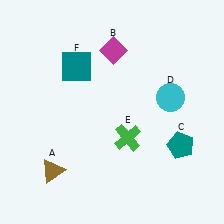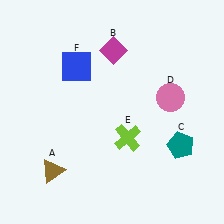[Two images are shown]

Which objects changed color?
D changed from cyan to pink. E changed from green to lime. F changed from teal to blue.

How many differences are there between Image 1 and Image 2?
There are 3 differences between the two images.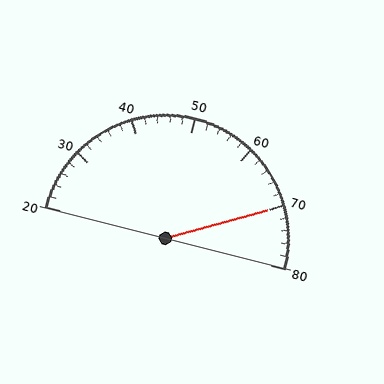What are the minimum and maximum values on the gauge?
The gauge ranges from 20 to 80.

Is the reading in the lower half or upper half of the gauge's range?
The reading is in the upper half of the range (20 to 80).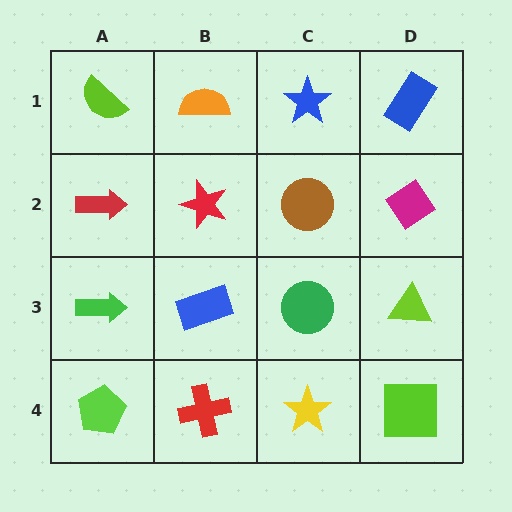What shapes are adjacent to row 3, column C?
A brown circle (row 2, column C), a yellow star (row 4, column C), a blue rectangle (row 3, column B), a lime triangle (row 3, column D).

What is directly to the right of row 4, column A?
A red cross.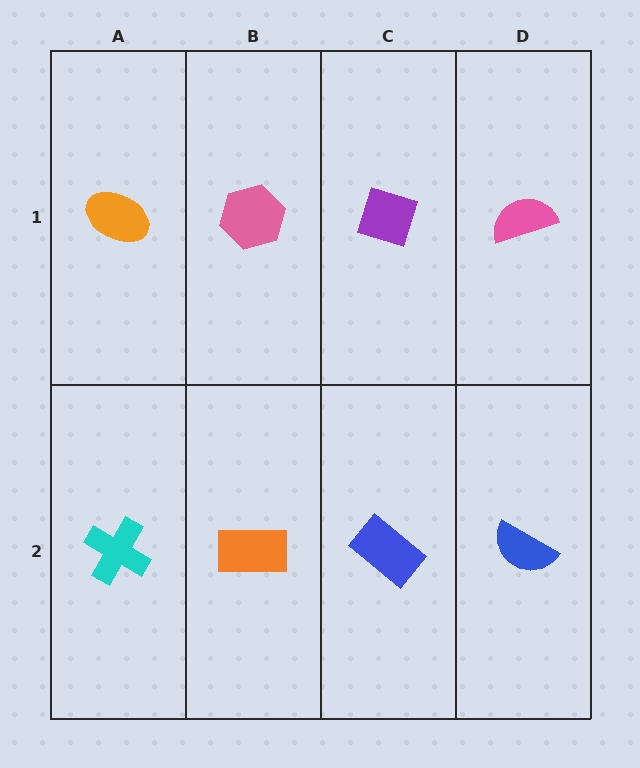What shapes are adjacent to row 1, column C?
A blue rectangle (row 2, column C), a pink hexagon (row 1, column B), a pink semicircle (row 1, column D).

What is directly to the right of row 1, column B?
A purple diamond.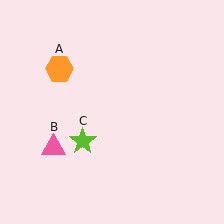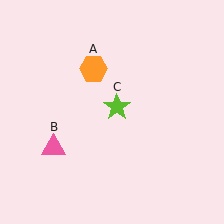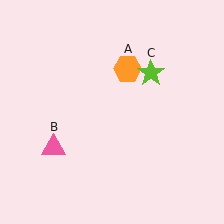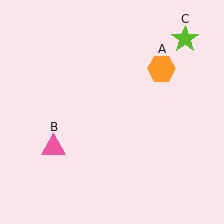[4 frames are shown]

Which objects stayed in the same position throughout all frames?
Pink triangle (object B) remained stationary.